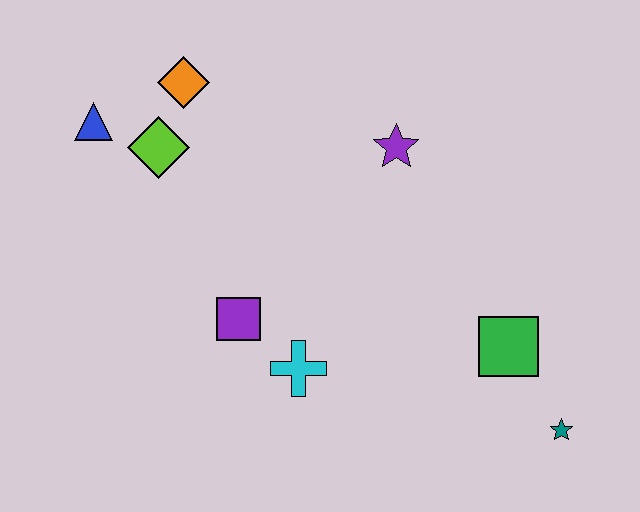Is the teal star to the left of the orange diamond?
No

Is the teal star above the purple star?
No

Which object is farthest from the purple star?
The teal star is farthest from the purple star.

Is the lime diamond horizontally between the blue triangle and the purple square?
Yes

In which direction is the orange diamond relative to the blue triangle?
The orange diamond is to the right of the blue triangle.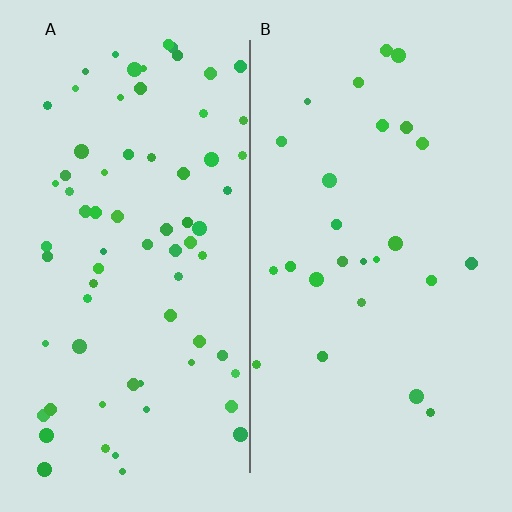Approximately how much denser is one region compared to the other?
Approximately 2.8× — region A over region B.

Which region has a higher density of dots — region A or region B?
A (the left).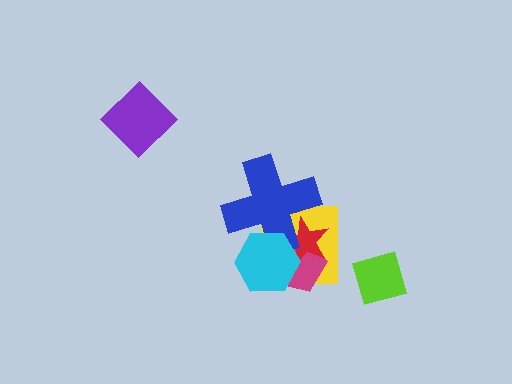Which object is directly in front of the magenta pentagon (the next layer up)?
The red star is directly in front of the magenta pentagon.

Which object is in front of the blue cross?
The cyan hexagon is in front of the blue cross.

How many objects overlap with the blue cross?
4 objects overlap with the blue cross.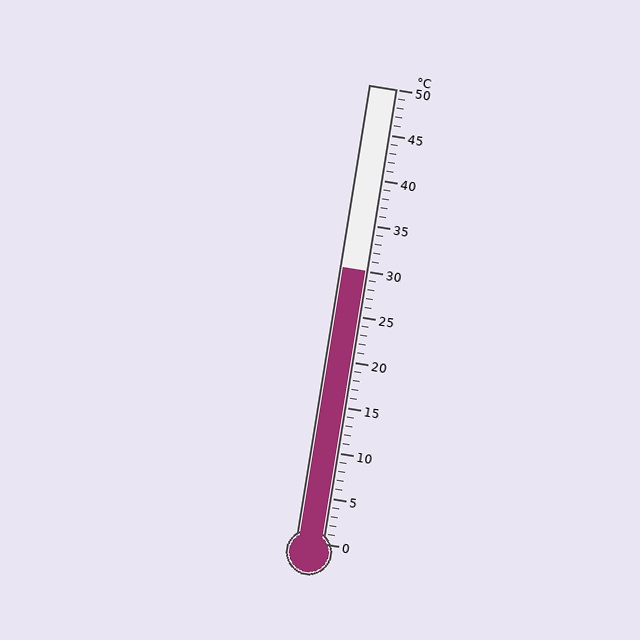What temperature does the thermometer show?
The thermometer shows approximately 30°C.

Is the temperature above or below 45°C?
The temperature is below 45°C.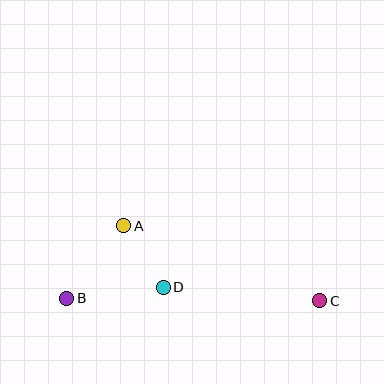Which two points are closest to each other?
Points A and D are closest to each other.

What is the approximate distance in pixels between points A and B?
The distance between A and B is approximately 92 pixels.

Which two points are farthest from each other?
Points B and C are farthest from each other.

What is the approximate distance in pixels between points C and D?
The distance between C and D is approximately 157 pixels.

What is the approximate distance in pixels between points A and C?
The distance between A and C is approximately 210 pixels.